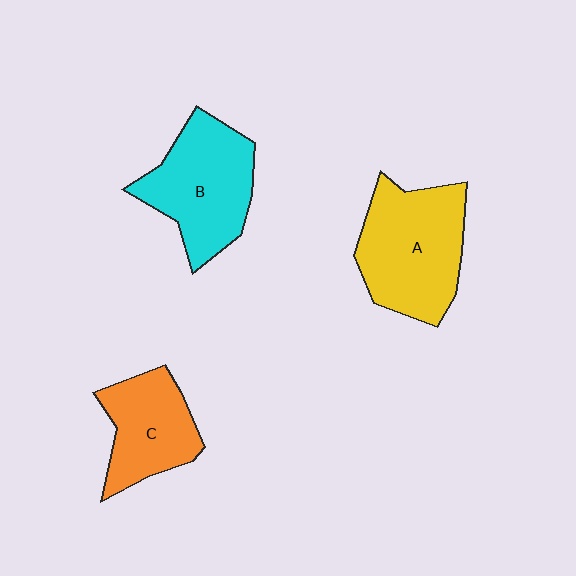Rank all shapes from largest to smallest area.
From largest to smallest: A (yellow), B (cyan), C (orange).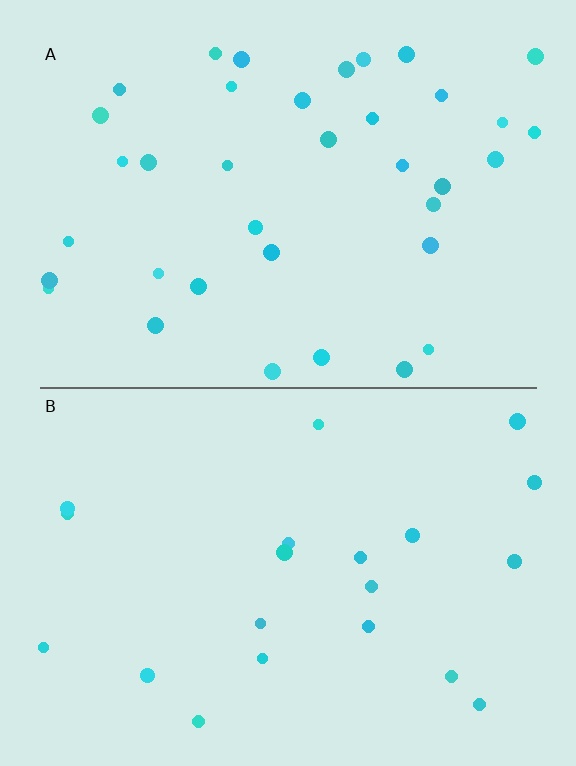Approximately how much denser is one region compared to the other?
Approximately 1.8× — region A over region B.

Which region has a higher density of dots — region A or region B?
A (the top).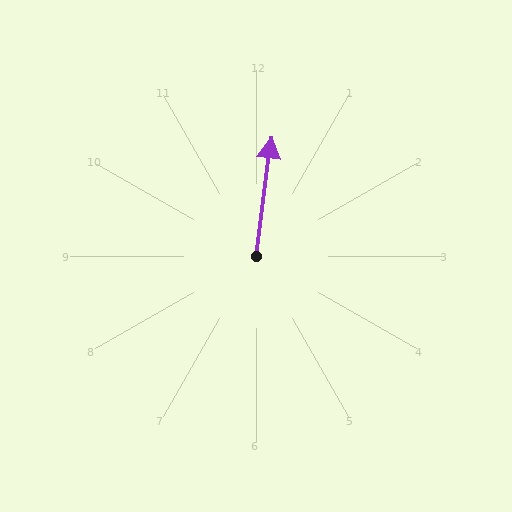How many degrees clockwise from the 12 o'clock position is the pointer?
Approximately 8 degrees.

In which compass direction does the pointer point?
North.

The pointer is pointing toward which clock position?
Roughly 12 o'clock.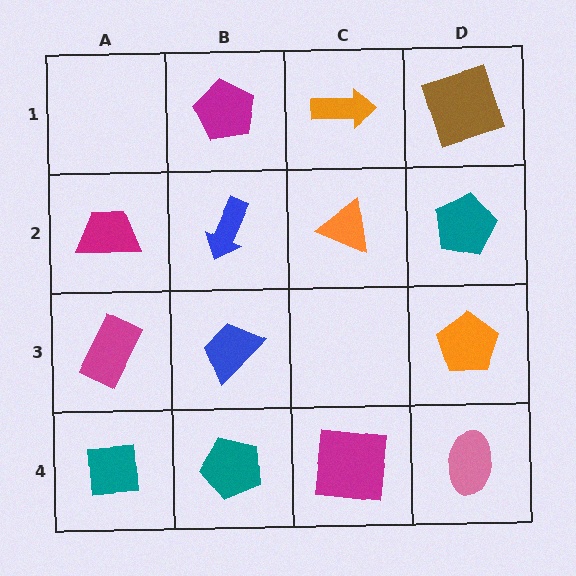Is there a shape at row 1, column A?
No, that cell is empty.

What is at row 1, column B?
A magenta pentagon.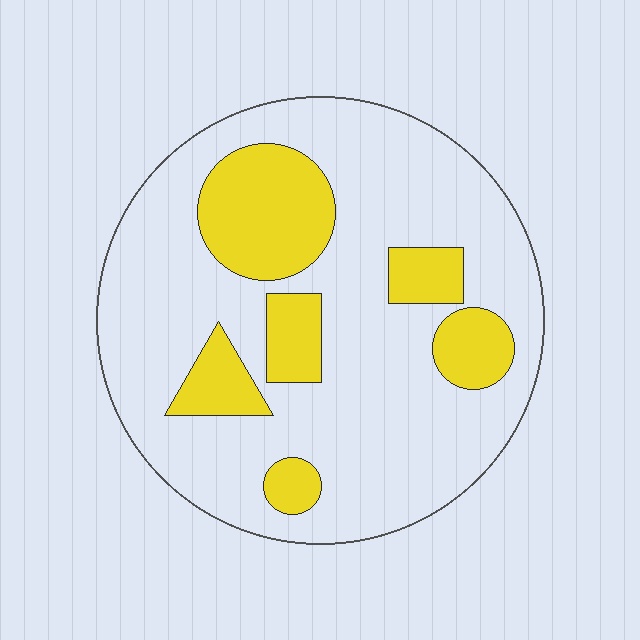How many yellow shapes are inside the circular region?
6.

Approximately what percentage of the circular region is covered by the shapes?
Approximately 25%.